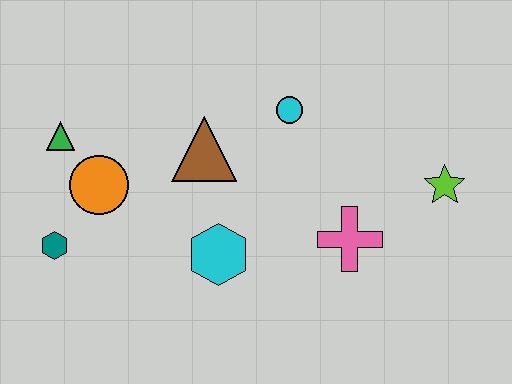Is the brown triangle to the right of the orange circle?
Yes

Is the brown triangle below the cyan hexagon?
No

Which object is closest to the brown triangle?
The cyan circle is closest to the brown triangle.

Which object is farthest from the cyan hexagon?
The lime star is farthest from the cyan hexagon.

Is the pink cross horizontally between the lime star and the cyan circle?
Yes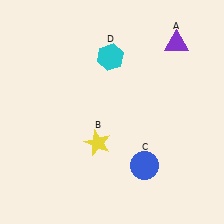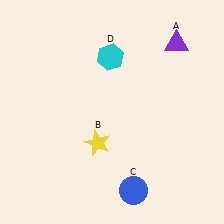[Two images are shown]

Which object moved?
The blue circle (C) moved down.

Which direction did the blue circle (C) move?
The blue circle (C) moved down.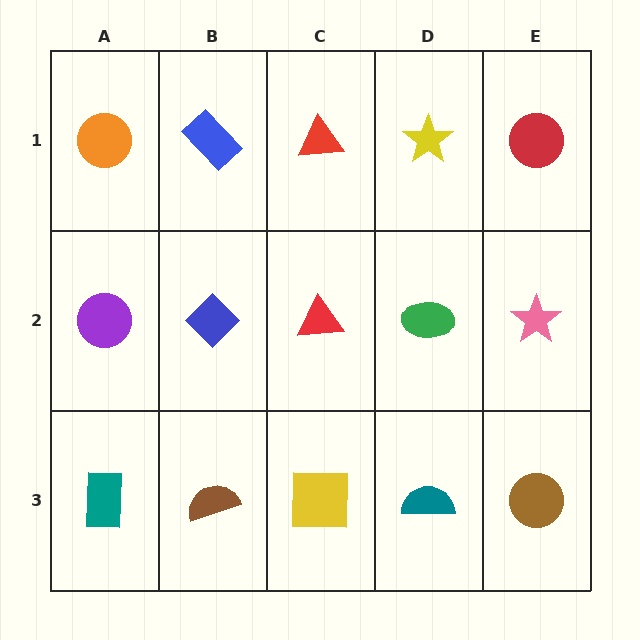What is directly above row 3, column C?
A red triangle.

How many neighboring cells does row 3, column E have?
2.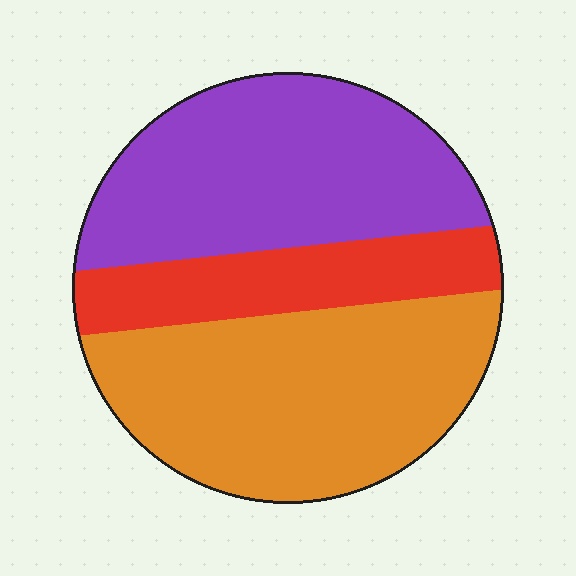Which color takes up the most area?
Orange, at roughly 45%.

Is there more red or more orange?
Orange.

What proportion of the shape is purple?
Purple covers 38% of the shape.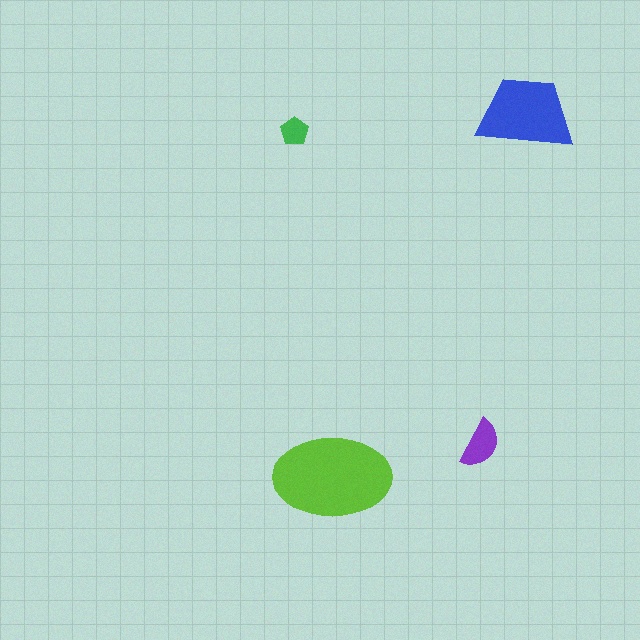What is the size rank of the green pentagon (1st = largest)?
4th.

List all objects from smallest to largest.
The green pentagon, the purple semicircle, the blue trapezoid, the lime ellipse.